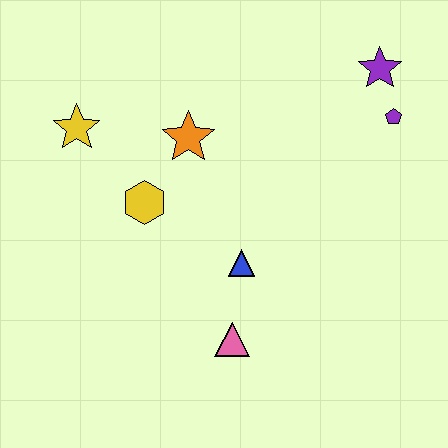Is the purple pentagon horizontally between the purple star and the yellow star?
No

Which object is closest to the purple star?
The purple pentagon is closest to the purple star.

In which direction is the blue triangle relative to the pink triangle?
The blue triangle is above the pink triangle.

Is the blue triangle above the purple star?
No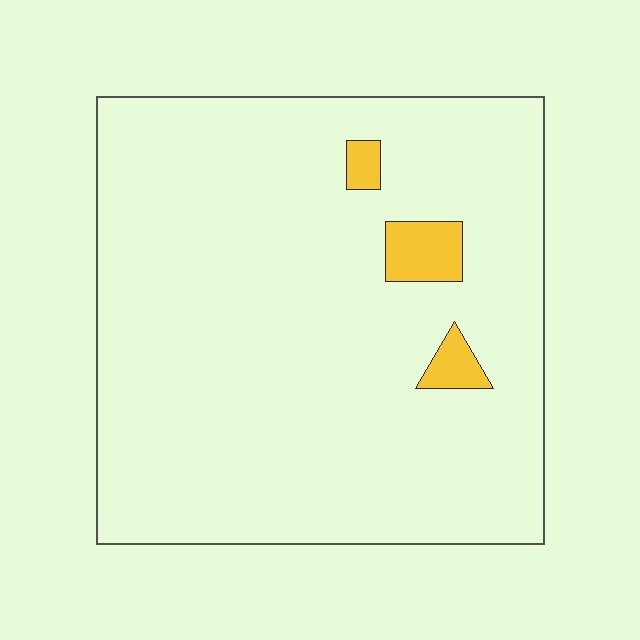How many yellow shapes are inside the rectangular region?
3.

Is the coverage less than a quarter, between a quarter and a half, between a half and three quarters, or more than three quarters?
Less than a quarter.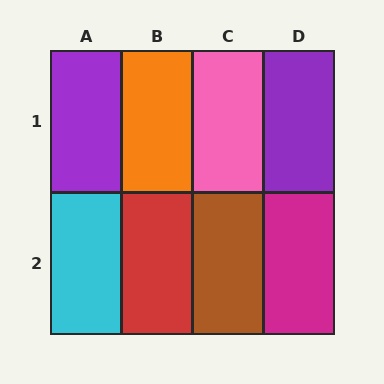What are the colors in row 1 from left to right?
Purple, orange, pink, purple.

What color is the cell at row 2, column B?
Red.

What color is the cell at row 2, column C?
Brown.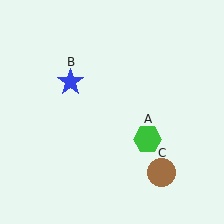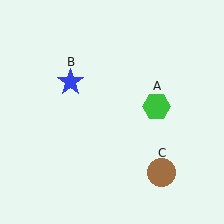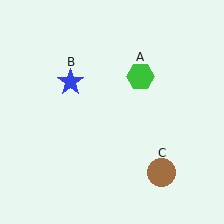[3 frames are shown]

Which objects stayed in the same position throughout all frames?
Blue star (object B) and brown circle (object C) remained stationary.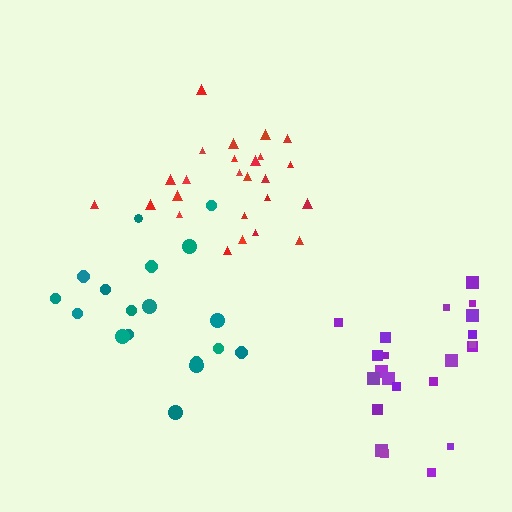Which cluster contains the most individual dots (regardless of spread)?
Red (25).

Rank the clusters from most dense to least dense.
red, purple, teal.